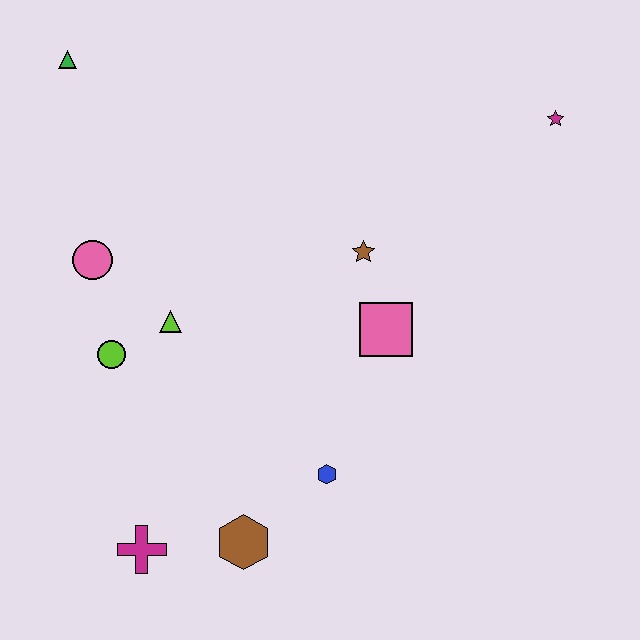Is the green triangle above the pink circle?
Yes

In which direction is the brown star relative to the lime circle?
The brown star is to the right of the lime circle.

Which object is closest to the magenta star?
The brown star is closest to the magenta star.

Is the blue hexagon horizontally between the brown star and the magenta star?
No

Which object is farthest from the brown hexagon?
The magenta star is farthest from the brown hexagon.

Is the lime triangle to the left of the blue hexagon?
Yes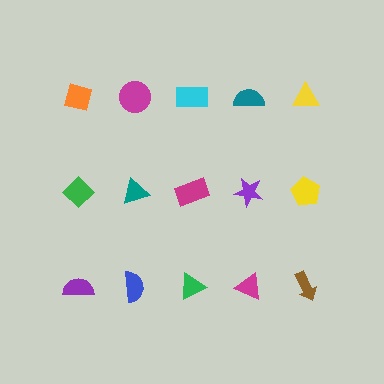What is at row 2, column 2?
A teal triangle.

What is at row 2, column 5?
A yellow pentagon.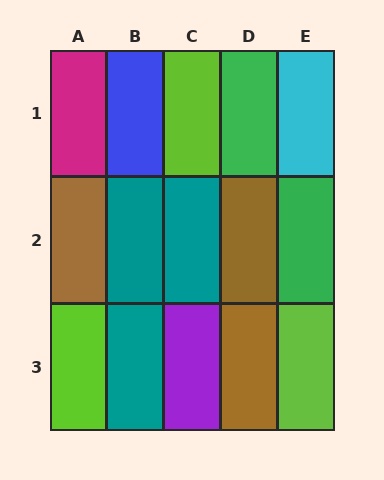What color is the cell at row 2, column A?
Brown.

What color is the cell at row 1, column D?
Green.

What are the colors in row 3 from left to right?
Lime, teal, purple, brown, lime.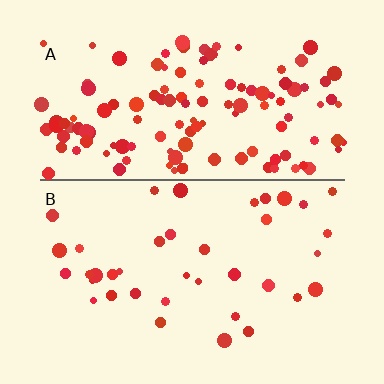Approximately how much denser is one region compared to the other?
Approximately 3.3× — region A over region B.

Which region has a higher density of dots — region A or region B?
A (the top).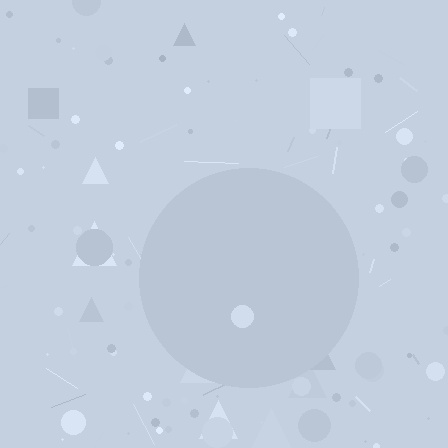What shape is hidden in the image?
A circle is hidden in the image.